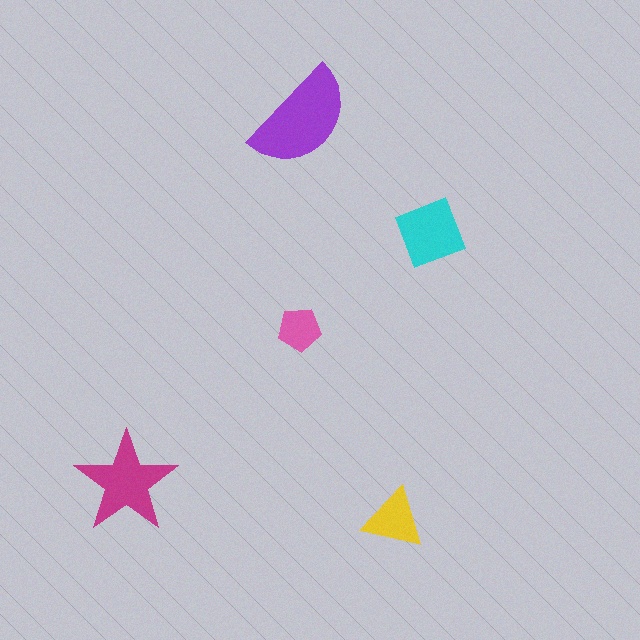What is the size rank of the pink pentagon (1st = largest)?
5th.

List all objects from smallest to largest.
The pink pentagon, the yellow triangle, the cyan diamond, the magenta star, the purple semicircle.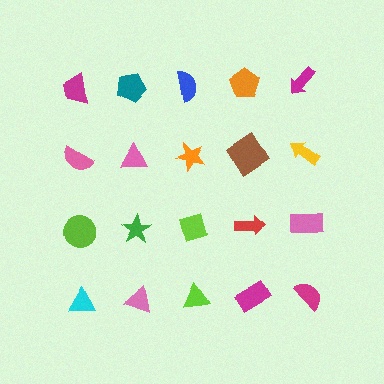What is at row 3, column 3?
A lime diamond.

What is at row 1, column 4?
An orange pentagon.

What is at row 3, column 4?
A red arrow.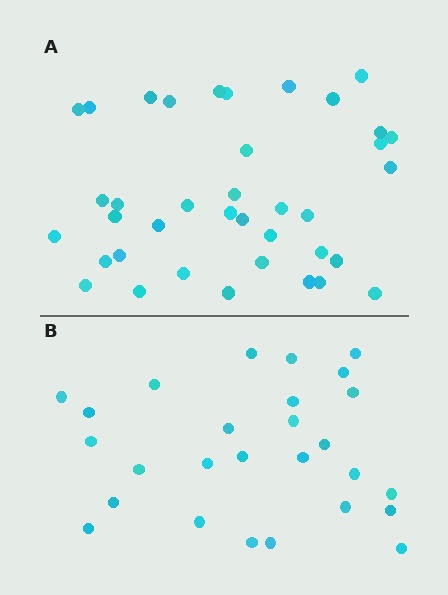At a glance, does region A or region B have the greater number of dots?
Region A (the top region) has more dots.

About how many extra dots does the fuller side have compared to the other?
Region A has roughly 12 or so more dots than region B.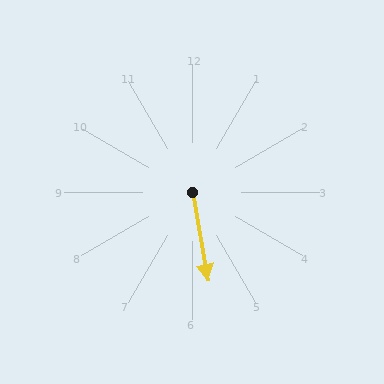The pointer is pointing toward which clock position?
Roughly 6 o'clock.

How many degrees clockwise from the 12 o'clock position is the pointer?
Approximately 170 degrees.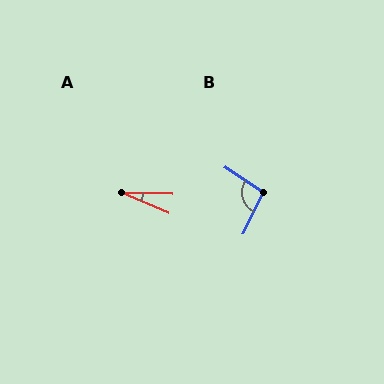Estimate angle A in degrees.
Approximately 21 degrees.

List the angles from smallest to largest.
A (21°), B (97°).